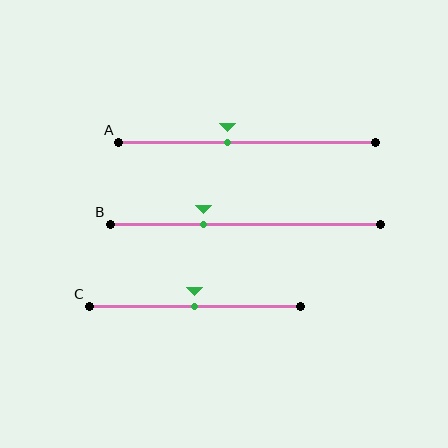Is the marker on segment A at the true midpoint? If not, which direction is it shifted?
No, the marker on segment A is shifted to the left by about 8% of the segment length.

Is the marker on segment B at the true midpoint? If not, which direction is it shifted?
No, the marker on segment B is shifted to the left by about 16% of the segment length.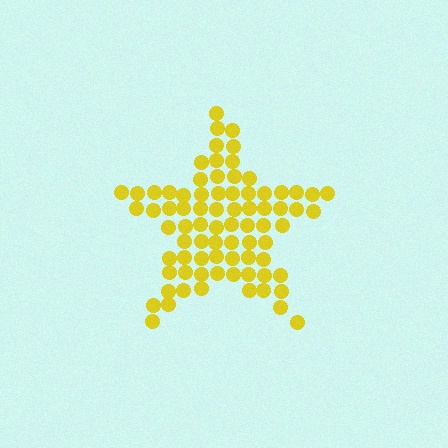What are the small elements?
The small elements are circles.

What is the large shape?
The large shape is a star.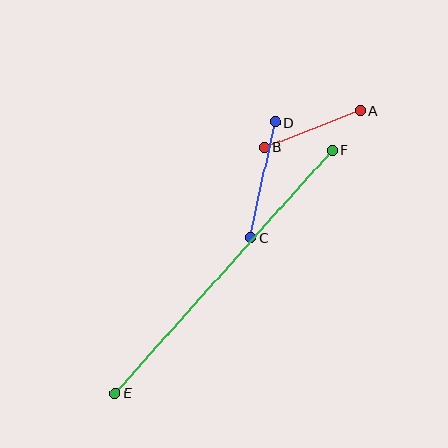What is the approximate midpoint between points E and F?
The midpoint is at approximately (224, 272) pixels.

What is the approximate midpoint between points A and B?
The midpoint is at approximately (312, 129) pixels.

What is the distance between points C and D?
The distance is approximately 118 pixels.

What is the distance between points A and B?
The distance is approximately 103 pixels.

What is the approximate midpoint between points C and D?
The midpoint is at approximately (263, 180) pixels.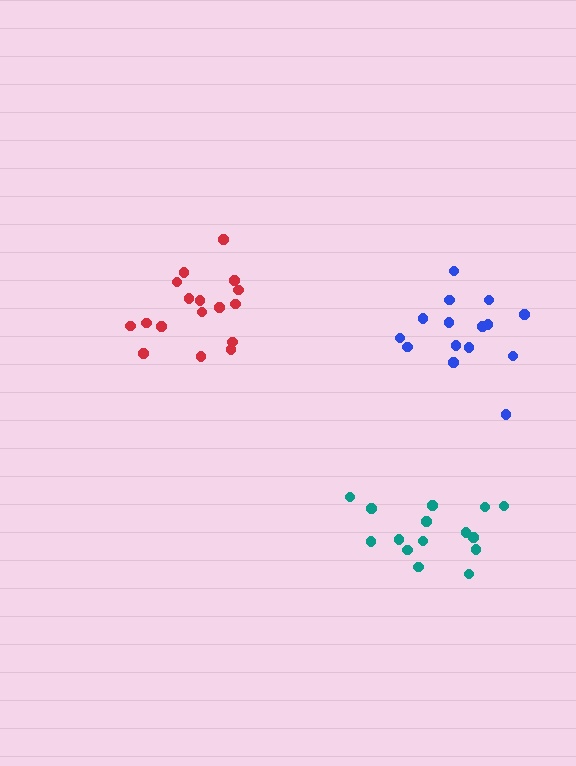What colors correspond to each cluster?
The clusters are colored: red, blue, teal.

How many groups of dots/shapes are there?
There are 3 groups.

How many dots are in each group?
Group 1: 17 dots, Group 2: 15 dots, Group 3: 15 dots (47 total).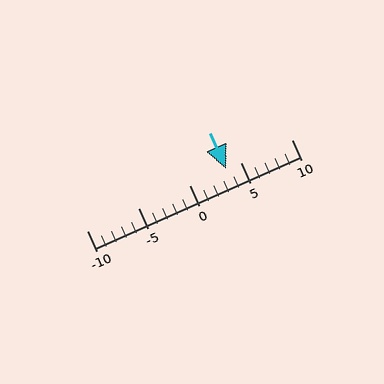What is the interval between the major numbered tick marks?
The major tick marks are spaced 5 units apart.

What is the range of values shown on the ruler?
The ruler shows values from -10 to 10.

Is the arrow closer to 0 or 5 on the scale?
The arrow is closer to 5.